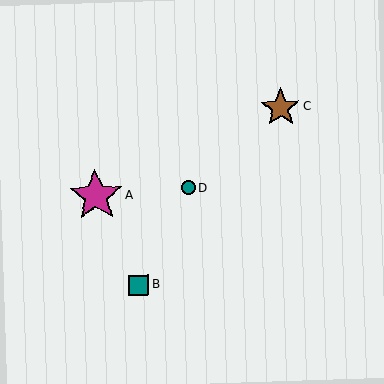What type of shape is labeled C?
Shape C is a brown star.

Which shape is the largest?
The magenta star (labeled A) is the largest.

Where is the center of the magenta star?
The center of the magenta star is at (96, 196).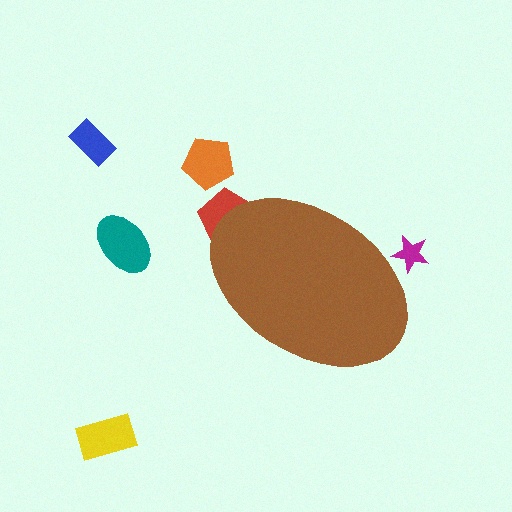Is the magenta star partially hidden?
Yes, the magenta star is partially hidden behind the brown ellipse.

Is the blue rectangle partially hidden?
No, the blue rectangle is fully visible.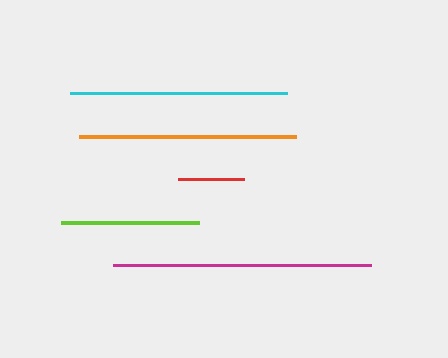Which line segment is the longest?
The magenta line is the longest at approximately 257 pixels.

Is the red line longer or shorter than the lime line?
The lime line is longer than the red line.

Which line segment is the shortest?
The red line is the shortest at approximately 66 pixels.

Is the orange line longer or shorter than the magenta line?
The magenta line is longer than the orange line.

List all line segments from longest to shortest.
From longest to shortest: magenta, cyan, orange, lime, red.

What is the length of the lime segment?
The lime segment is approximately 137 pixels long.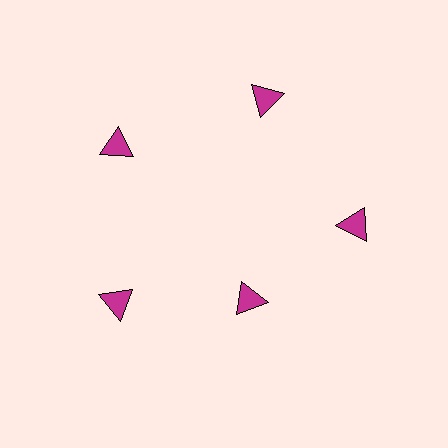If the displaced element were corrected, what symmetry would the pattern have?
It would have 5-fold rotational symmetry — the pattern would map onto itself every 72 degrees.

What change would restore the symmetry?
The symmetry would be restored by moving it outward, back onto the ring so that all 5 triangles sit at equal angles and equal distance from the center.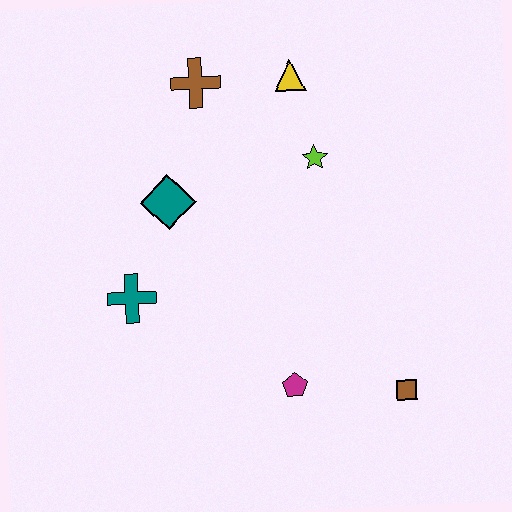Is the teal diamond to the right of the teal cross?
Yes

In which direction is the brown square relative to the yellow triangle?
The brown square is below the yellow triangle.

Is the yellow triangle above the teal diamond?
Yes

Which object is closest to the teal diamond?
The teal cross is closest to the teal diamond.